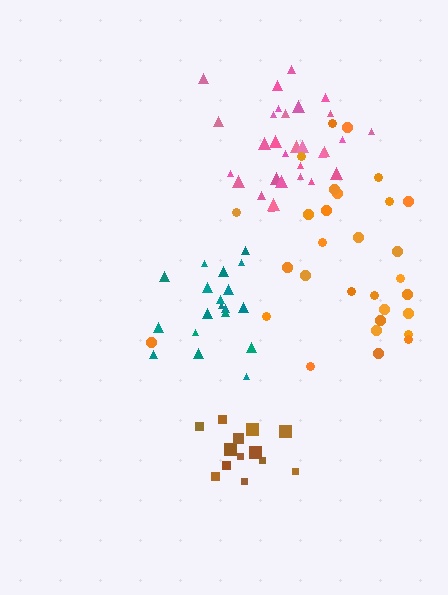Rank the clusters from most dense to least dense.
teal, pink, brown, orange.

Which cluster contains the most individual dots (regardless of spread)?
Pink (31).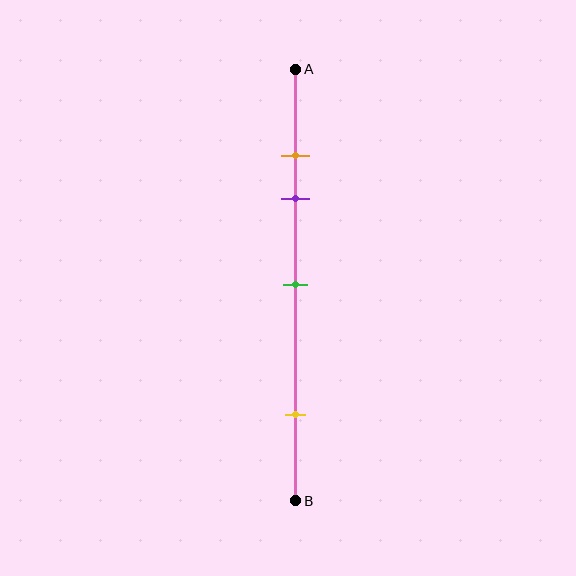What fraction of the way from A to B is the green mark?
The green mark is approximately 50% (0.5) of the way from A to B.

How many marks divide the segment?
There are 4 marks dividing the segment.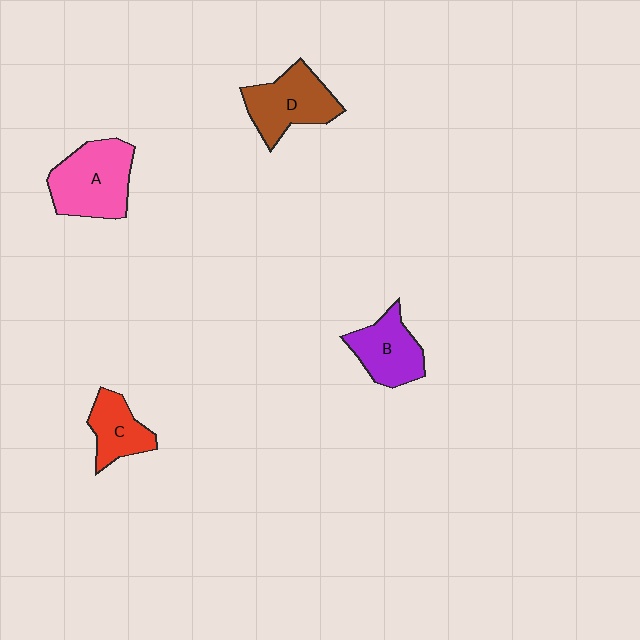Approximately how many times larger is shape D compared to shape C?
Approximately 1.4 times.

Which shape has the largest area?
Shape A (pink).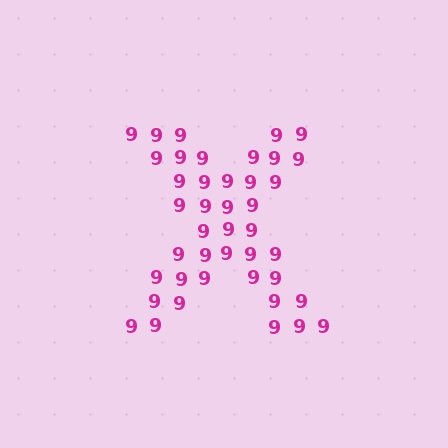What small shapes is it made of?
It is made of small digit 9's.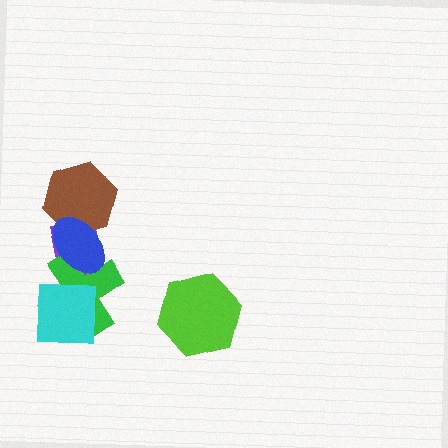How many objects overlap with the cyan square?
2 objects overlap with the cyan square.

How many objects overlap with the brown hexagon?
2 objects overlap with the brown hexagon.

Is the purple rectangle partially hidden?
Yes, it is partially covered by another shape.